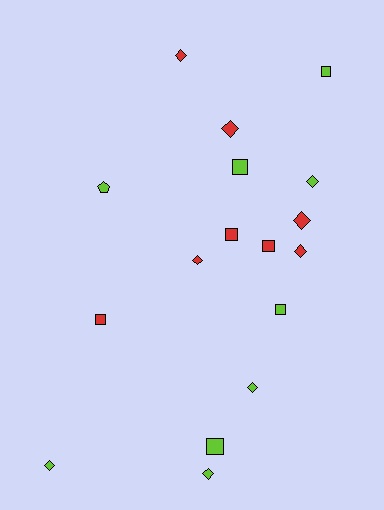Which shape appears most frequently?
Diamond, with 9 objects.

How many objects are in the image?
There are 17 objects.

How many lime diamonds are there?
There are 4 lime diamonds.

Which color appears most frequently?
Lime, with 9 objects.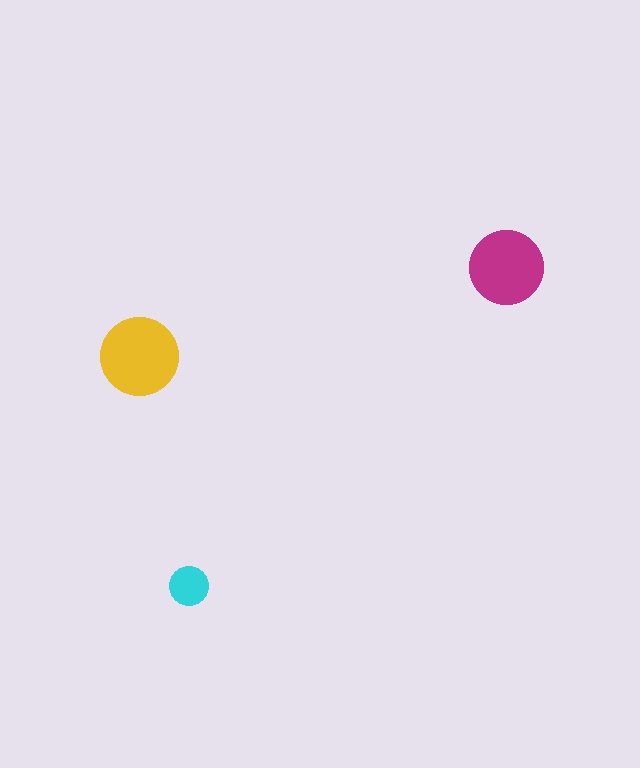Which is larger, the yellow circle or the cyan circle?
The yellow one.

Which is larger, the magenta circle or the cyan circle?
The magenta one.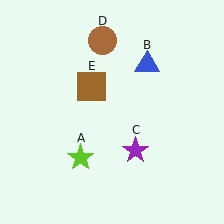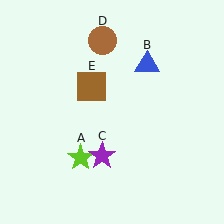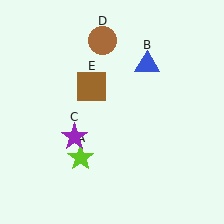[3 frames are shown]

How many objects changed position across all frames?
1 object changed position: purple star (object C).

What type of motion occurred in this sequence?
The purple star (object C) rotated clockwise around the center of the scene.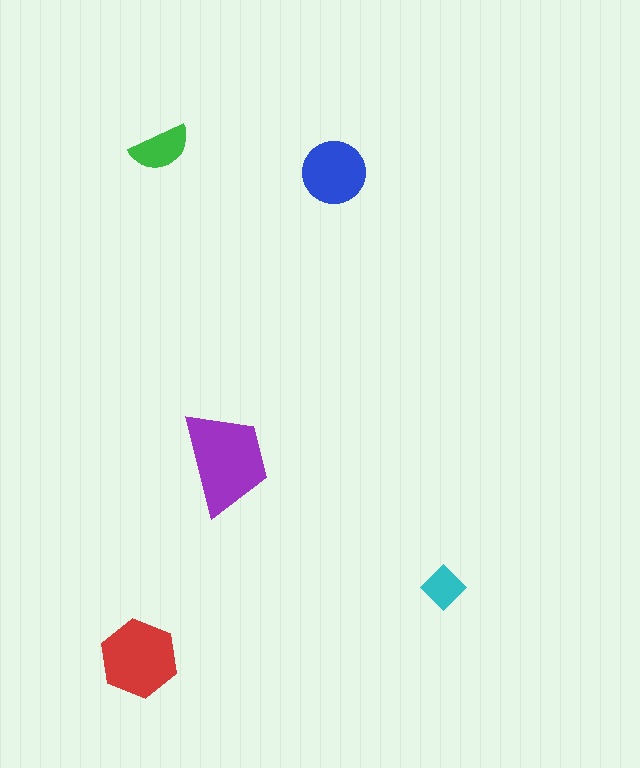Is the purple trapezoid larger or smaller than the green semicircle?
Larger.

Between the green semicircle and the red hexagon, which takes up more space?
The red hexagon.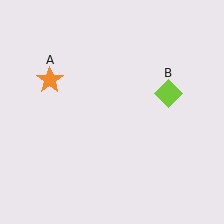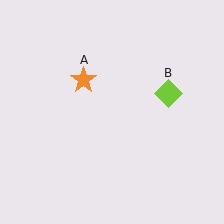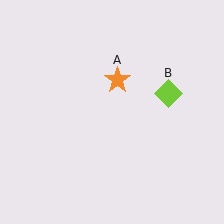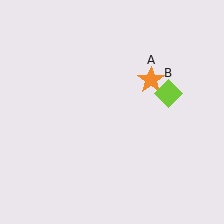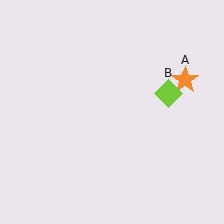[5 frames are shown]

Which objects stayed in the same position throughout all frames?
Lime diamond (object B) remained stationary.